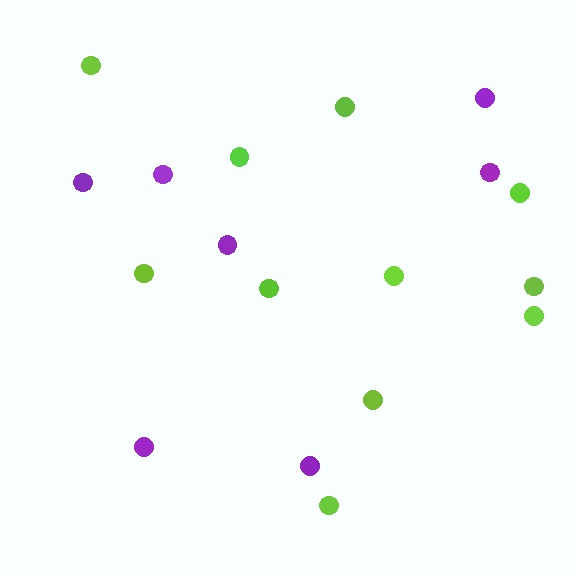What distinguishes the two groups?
There are 2 groups: one group of purple circles (7) and one group of lime circles (11).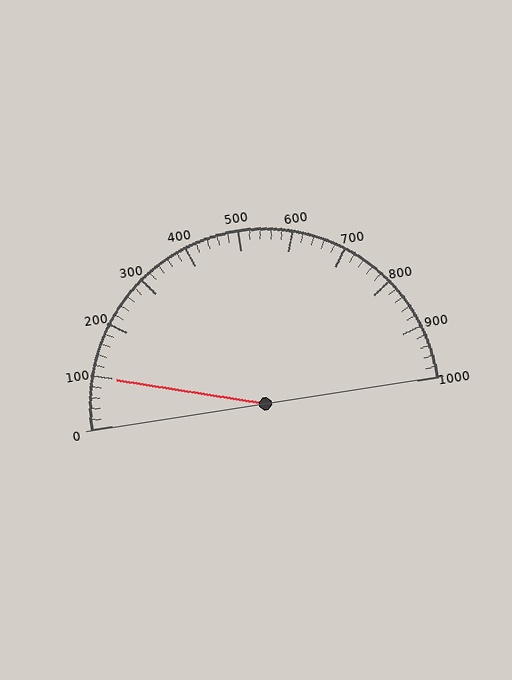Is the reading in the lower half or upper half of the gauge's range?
The reading is in the lower half of the range (0 to 1000).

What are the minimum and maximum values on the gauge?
The gauge ranges from 0 to 1000.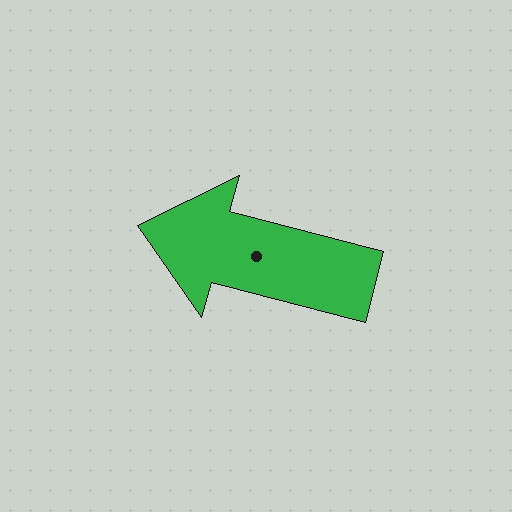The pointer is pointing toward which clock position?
Roughly 9 o'clock.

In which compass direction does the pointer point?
West.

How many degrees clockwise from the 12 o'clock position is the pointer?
Approximately 285 degrees.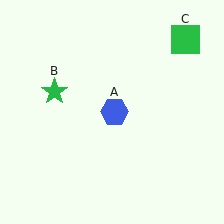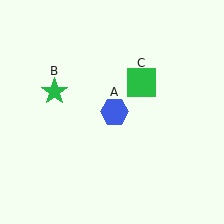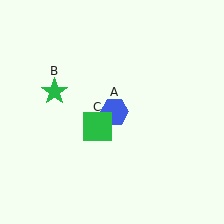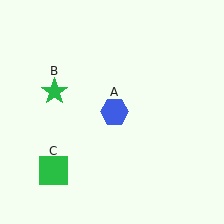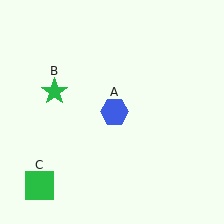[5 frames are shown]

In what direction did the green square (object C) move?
The green square (object C) moved down and to the left.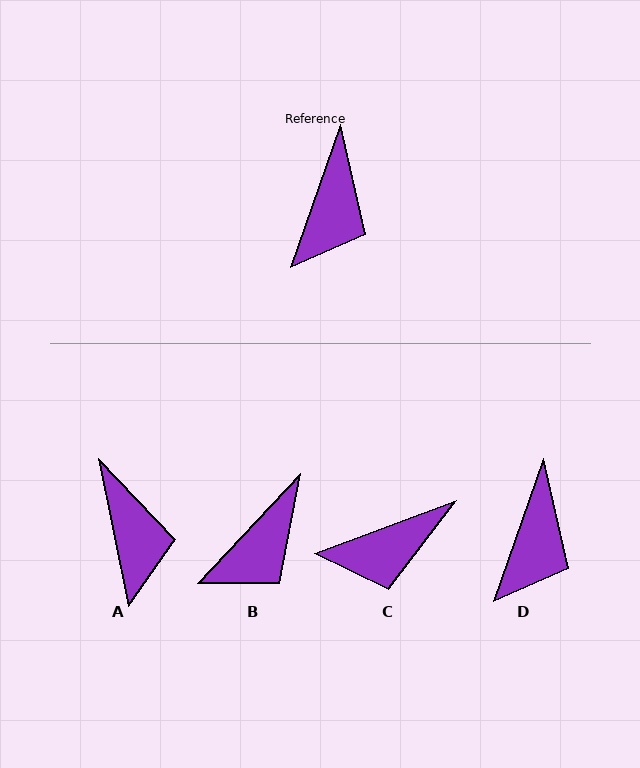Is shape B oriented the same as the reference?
No, it is off by about 24 degrees.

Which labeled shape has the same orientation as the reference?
D.